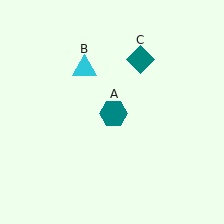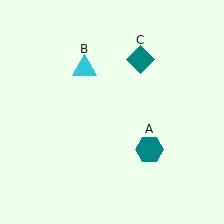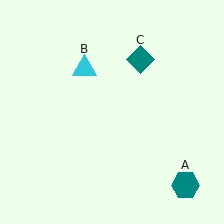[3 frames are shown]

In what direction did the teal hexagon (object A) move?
The teal hexagon (object A) moved down and to the right.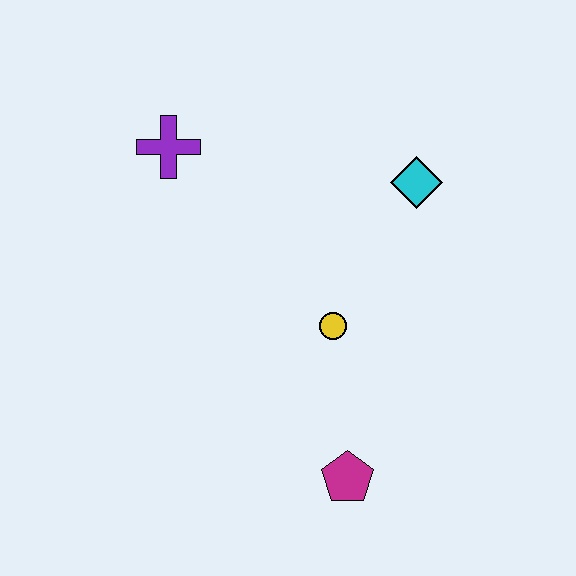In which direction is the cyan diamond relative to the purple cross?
The cyan diamond is to the right of the purple cross.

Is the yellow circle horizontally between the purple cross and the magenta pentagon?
Yes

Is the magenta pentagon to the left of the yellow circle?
No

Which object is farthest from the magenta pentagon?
The purple cross is farthest from the magenta pentagon.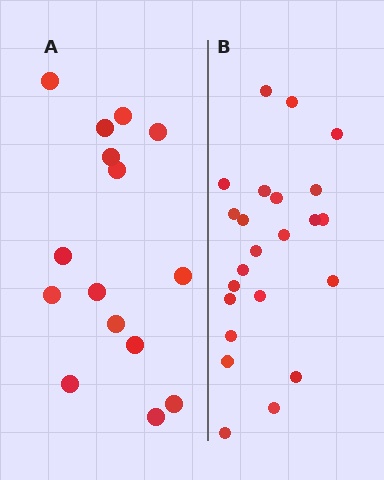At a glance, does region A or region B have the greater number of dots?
Region B (the right region) has more dots.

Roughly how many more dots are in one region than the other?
Region B has roughly 8 or so more dots than region A.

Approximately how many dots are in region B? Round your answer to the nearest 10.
About 20 dots. (The exact count is 23, which rounds to 20.)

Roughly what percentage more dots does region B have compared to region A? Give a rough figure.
About 55% more.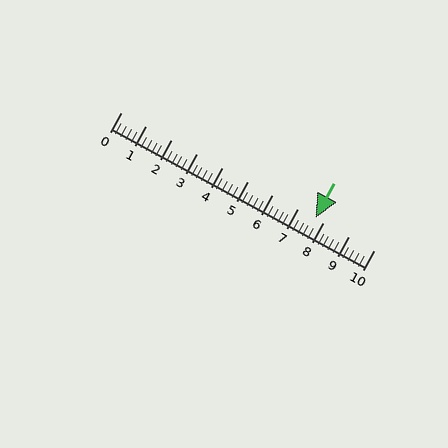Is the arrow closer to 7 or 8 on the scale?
The arrow is closer to 8.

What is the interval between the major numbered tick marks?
The major tick marks are spaced 1 units apart.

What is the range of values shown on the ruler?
The ruler shows values from 0 to 10.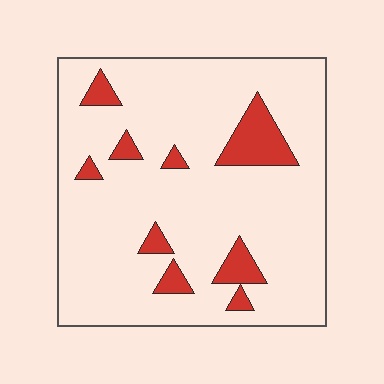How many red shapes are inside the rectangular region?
9.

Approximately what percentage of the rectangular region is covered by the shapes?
Approximately 10%.